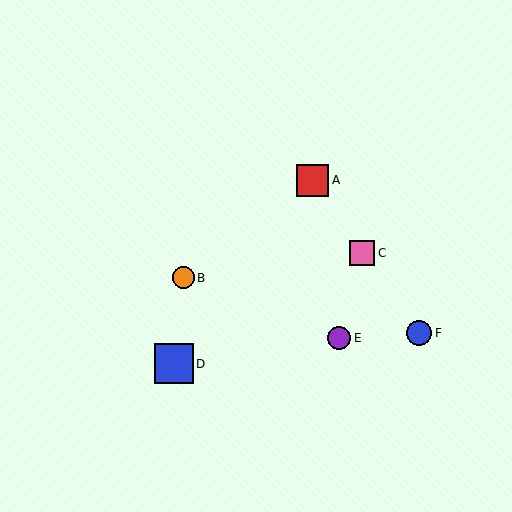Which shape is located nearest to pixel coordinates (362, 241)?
The pink square (labeled C) at (362, 253) is nearest to that location.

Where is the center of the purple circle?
The center of the purple circle is at (339, 338).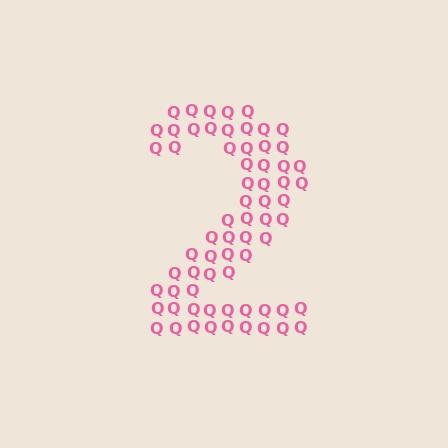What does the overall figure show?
The overall figure shows the digit 2.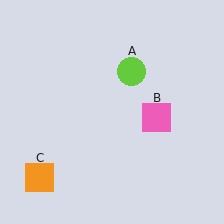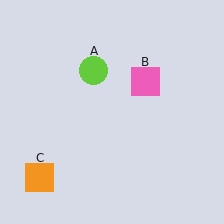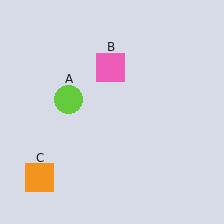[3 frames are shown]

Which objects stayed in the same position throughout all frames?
Orange square (object C) remained stationary.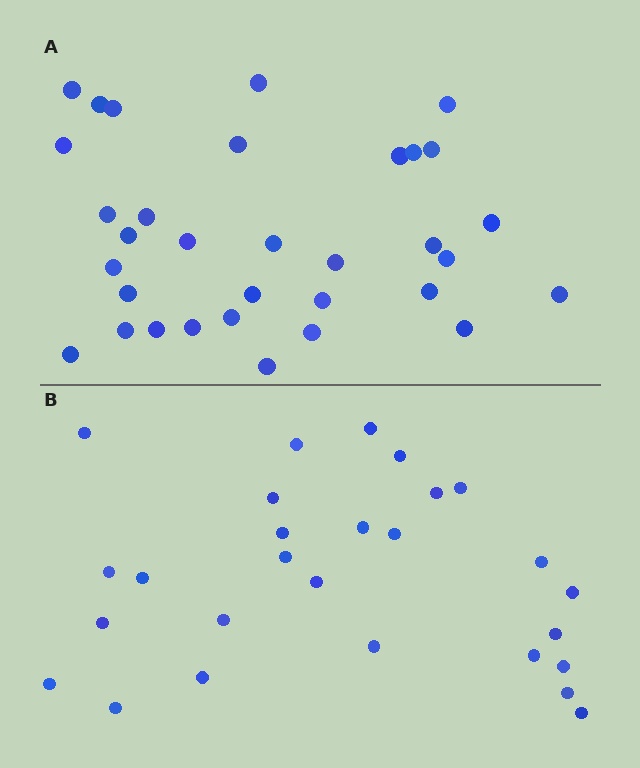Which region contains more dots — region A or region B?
Region A (the top region) has more dots.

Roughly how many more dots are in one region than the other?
Region A has about 6 more dots than region B.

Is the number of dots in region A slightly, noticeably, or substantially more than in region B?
Region A has only slightly more — the two regions are fairly close. The ratio is roughly 1.2 to 1.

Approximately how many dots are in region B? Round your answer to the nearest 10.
About 30 dots. (The exact count is 27, which rounds to 30.)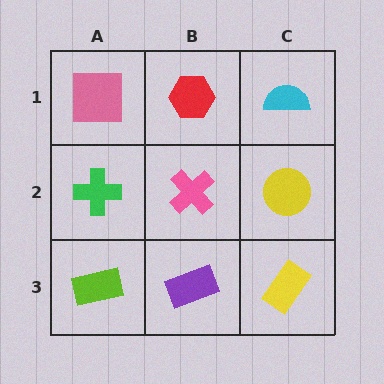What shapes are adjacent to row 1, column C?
A yellow circle (row 2, column C), a red hexagon (row 1, column B).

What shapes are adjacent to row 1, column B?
A pink cross (row 2, column B), a pink square (row 1, column A), a cyan semicircle (row 1, column C).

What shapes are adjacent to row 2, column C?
A cyan semicircle (row 1, column C), a yellow rectangle (row 3, column C), a pink cross (row 2, column B).